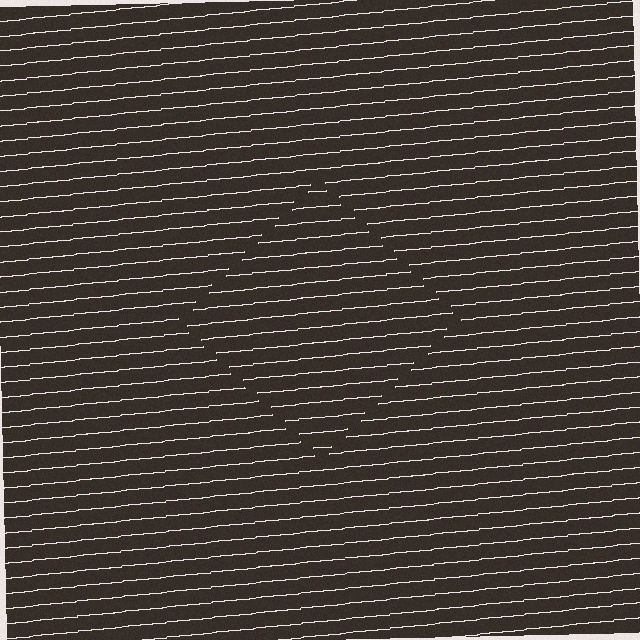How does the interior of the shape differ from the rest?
The interior of the shape contains the same grating, shifted by half a period — the contour is defined by the phase discontinuity where line-ends from the inner and outer gratings abut.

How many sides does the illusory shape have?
4 sides — the line-ends trace a square.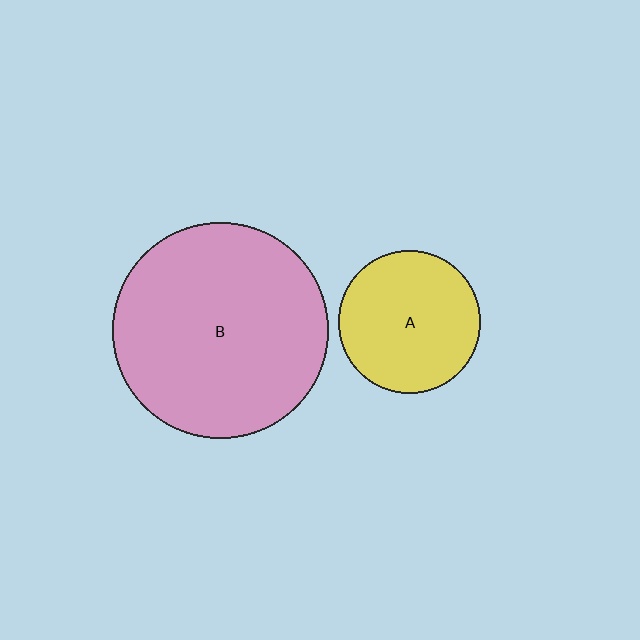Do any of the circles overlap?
No, none of the circles overlap.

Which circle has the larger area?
Circle B (pink).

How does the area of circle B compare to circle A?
Approximately 2.3 times.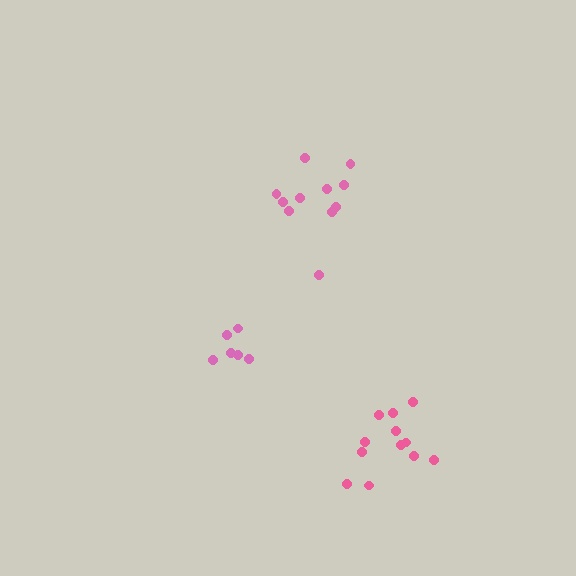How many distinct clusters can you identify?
There are 3 distinct clusters.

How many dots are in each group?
Group 1: 6 dots, Group 2: 11 dots, Group 3: 12 dots (29 total).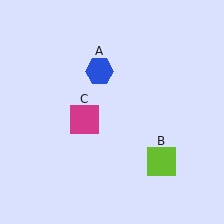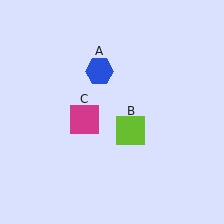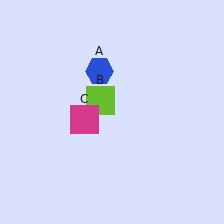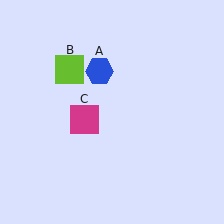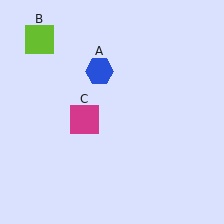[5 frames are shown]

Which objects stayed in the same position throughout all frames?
Blue hexagon (object A) and magenta square (object C) remained stationary.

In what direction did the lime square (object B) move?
The lime square (object B) moved up and to the left.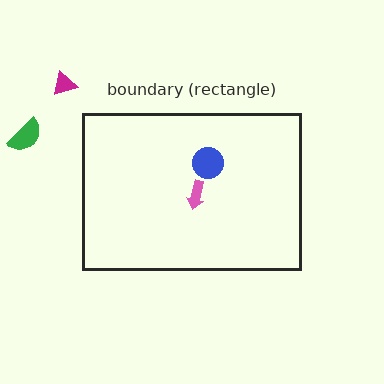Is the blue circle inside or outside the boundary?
Inside.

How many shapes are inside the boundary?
2 inside, 2 outside.